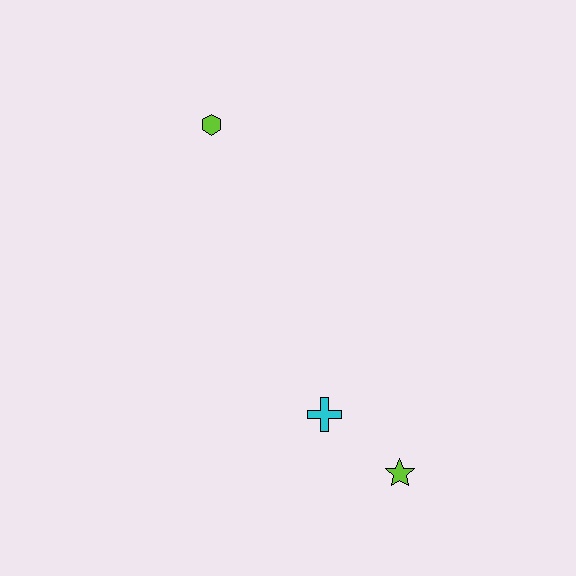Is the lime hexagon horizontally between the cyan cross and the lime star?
No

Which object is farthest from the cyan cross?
The lime hexagon is farthest from the cyan cross.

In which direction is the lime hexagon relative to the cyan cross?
The lime hexagon is above the cyan cross.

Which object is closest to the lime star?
The cyan cross is closest to the lime star.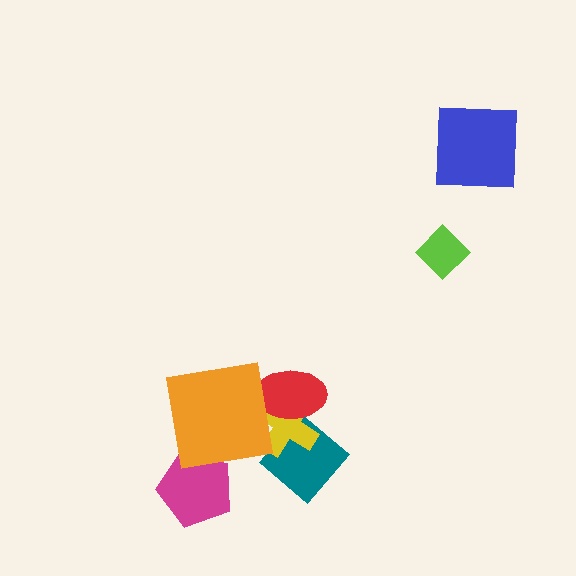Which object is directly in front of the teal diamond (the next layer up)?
The yellow cross is directly in front of the teal diamond.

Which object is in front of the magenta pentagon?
The orange square is in front of the magenta pentagon.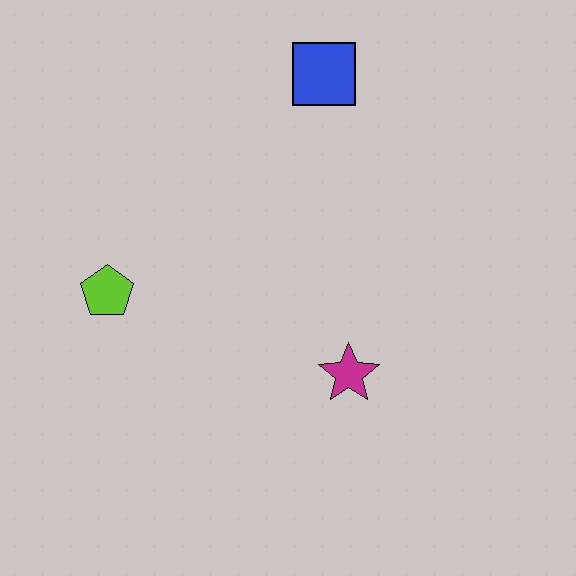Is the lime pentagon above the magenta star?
Yes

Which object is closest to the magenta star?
The lime pentagon is closest to the magenta star.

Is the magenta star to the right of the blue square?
Yes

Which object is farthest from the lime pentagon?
The blue square is farthest from the lime pentagon.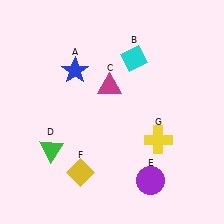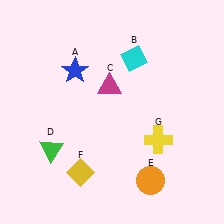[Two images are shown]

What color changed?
The circle (E) changed from purple in Image 1 to orange in Image 2.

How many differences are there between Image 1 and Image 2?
There is 1 difference between the two images.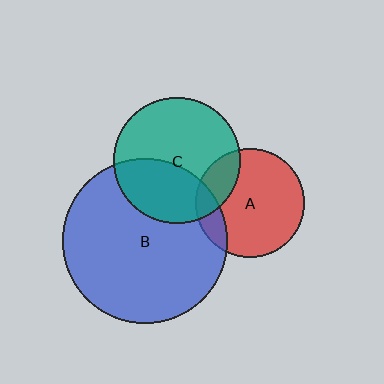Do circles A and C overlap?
Yes.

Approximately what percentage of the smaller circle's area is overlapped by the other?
Approximately 20%.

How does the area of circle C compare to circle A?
Approximately 1.4 times.